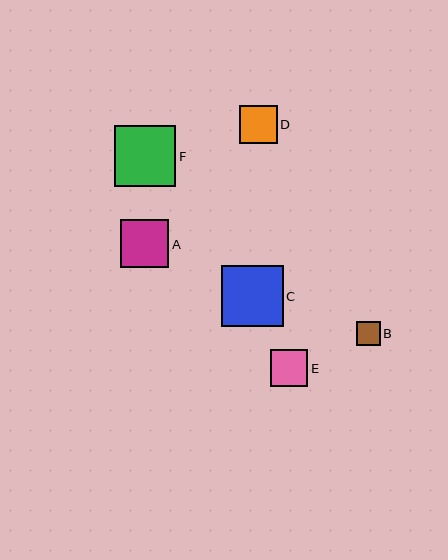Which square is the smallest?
Square B is the smallest with a size of approximately 24 pixels.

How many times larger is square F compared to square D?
Square F is approximately 1.6 times the size of square D.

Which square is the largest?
Square C is the largest with a size of approximately 62 pixels.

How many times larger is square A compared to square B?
Square A is approximately 2.0 times the size of square B.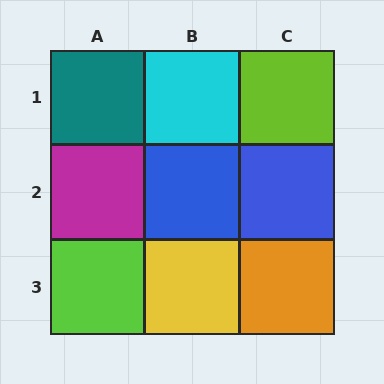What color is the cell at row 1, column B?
Cyan.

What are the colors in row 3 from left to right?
Lime, yellow, orange.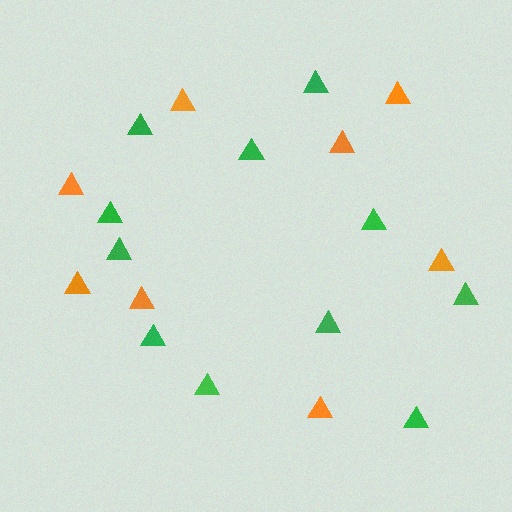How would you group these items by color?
There are 2 groups: one group of green triangles (11) and one group of orange triangles (8).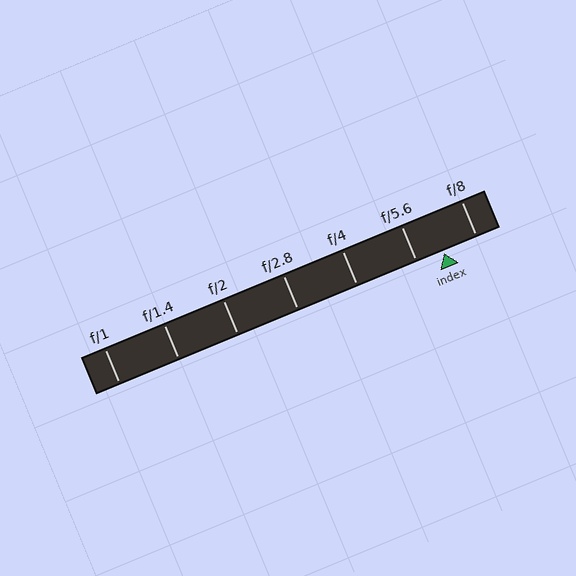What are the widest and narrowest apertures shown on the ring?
The widest aperture shown is f/1 and the narrowest is f/8.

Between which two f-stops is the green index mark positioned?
The index mark is between f/5.6 and f/8.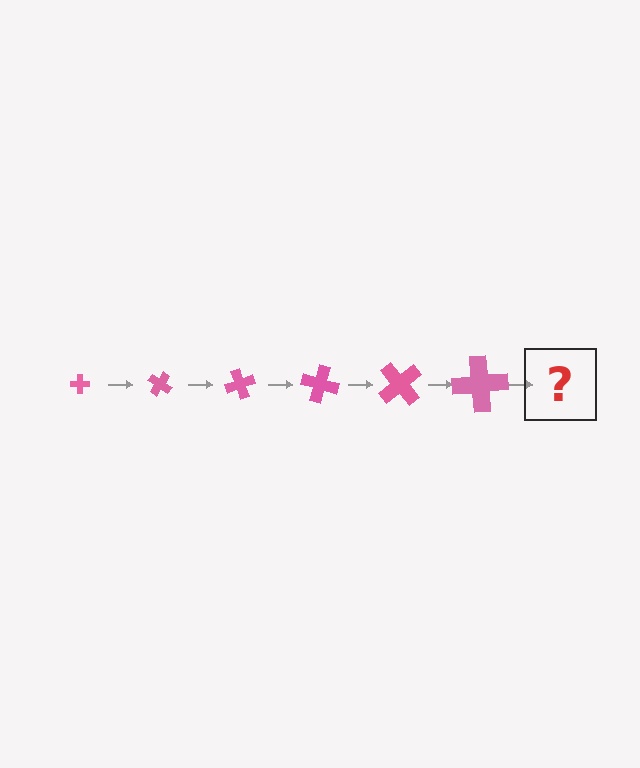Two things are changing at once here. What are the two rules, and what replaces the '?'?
The two rules are that the cross grows larger each step and it rotates 35 degrees each step. The '?' should be a cross, larger than the previous one and rotated 210 degrees from the start.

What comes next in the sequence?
The next element should be a cross, larger than the previous one and rotated 210 degrees from the start.